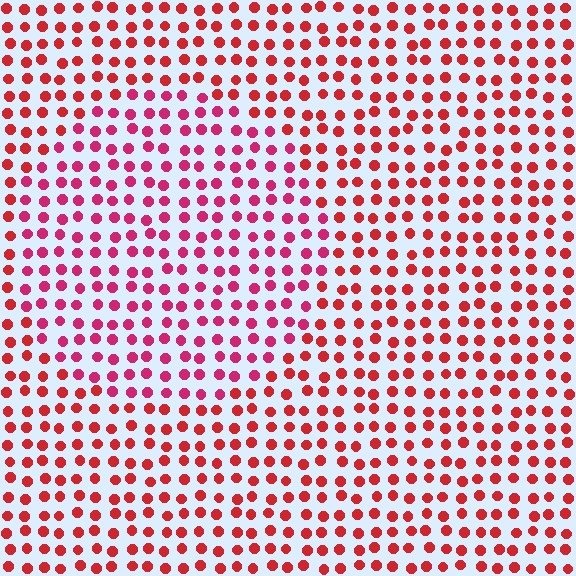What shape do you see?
I see a circle.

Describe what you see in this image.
The image is filled with small red elements in a uniform arrangement. A circle-shaped region is visible where the elements are tinted to a slightly different hue, forming a subtle color boundary.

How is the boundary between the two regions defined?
The boundary is defined purely by a slight shift in hue (about 24 degrees). Spacing, size, and orientation are identical on both sides.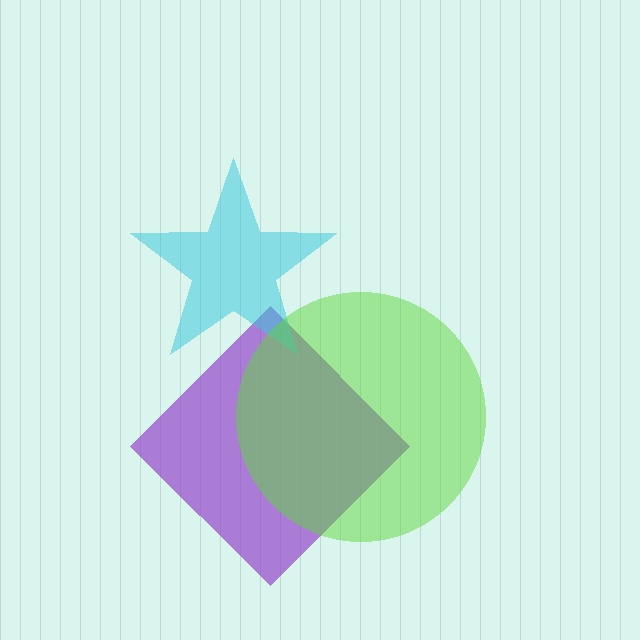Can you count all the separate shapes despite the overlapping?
Yes, there are 3 separate shapes.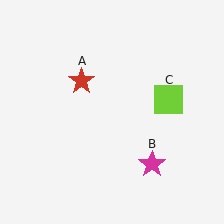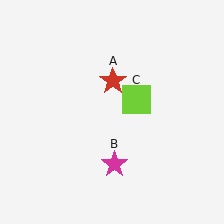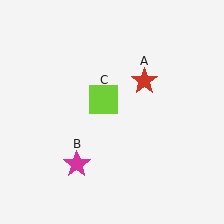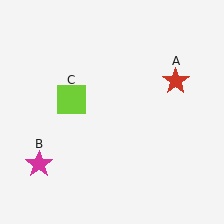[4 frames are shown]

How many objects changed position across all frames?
3 objects changed position: red star (object A), magenta star (object B), lime square (object C).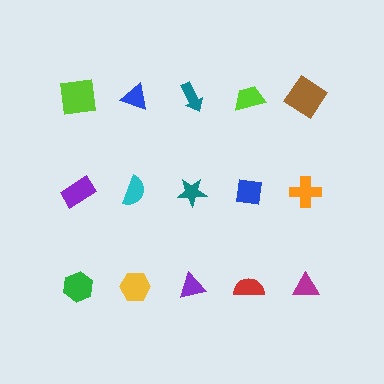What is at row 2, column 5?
An orange cross.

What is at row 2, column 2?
A cyan semicircle.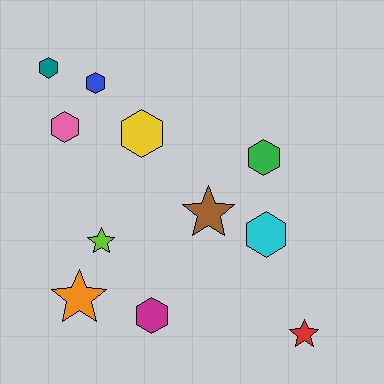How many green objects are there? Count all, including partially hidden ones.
There is 1 green object.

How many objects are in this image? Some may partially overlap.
There are 11 objects.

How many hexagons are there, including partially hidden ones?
There are 7 hexagons.